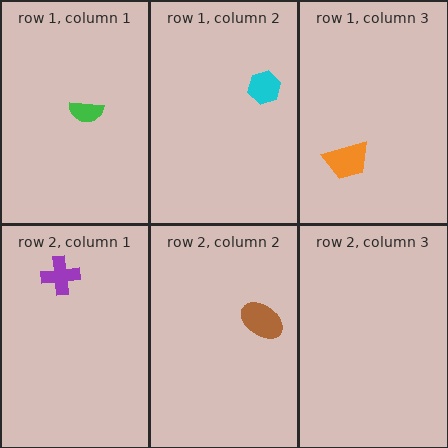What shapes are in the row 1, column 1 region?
The green semicircle.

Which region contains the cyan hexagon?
The row 1, column 2 region.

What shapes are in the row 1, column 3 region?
The orange trapezoid.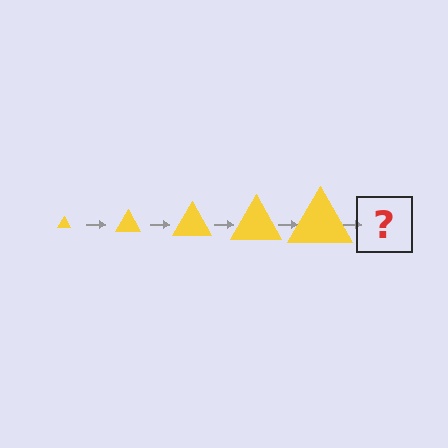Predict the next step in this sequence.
The next step is a yellow triangle, larger than the previous one.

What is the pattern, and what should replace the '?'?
The pattern is that the triangle gets progressively larger each step. The '?' should be a yellow triangle, larger than the previous one.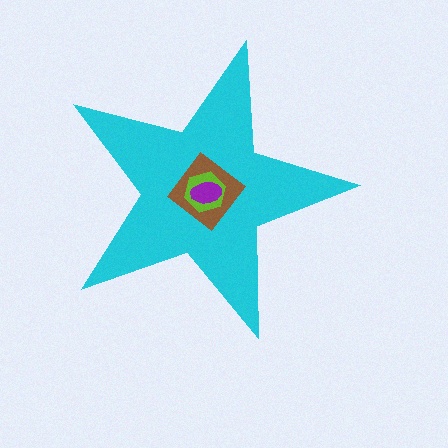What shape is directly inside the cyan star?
The brown diamond.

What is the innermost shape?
The purple ellipse.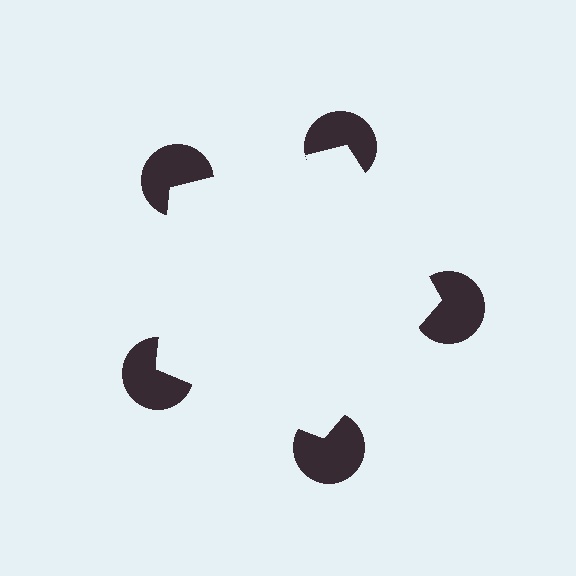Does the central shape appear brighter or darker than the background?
It typically appears slightly brighter than the background, even though no actual brightness change is drawn.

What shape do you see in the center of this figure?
An illusory pentagon — its edges are inferred from the aligned wedge cuts in the pac-man discs, not physically drawn.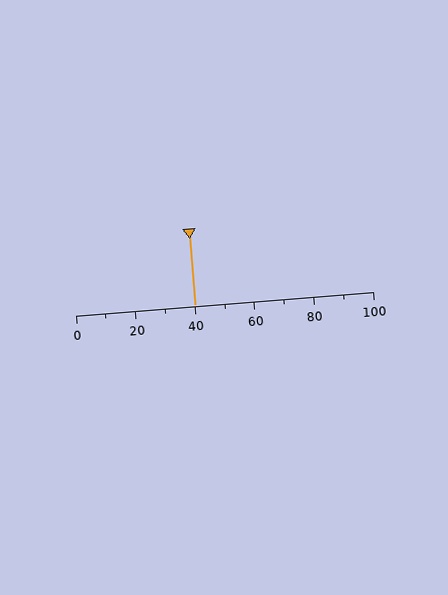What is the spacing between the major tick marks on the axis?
The major ticks are spaced 20 apart.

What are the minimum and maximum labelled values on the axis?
The axis runs from 0 to 100.